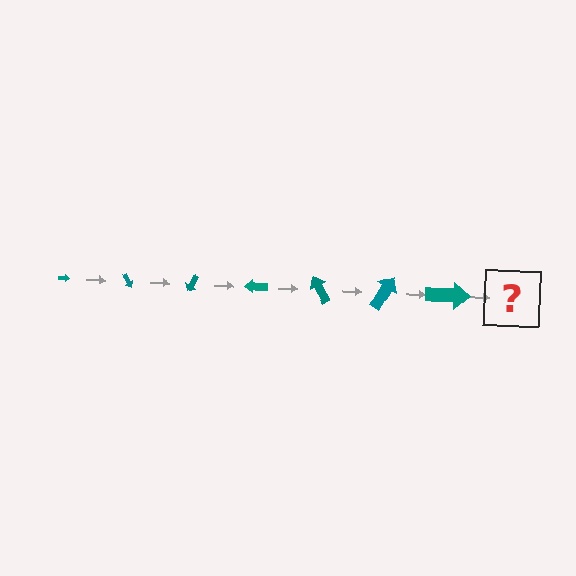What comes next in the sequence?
The next element should be an arrow, larger than the previous one and rotated 420 degrees from the start.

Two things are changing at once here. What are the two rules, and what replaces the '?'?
The two rules are that the arrow grows larger each step and it rotates 60 degrees each step. The '?' should be an arrow, larger than the previous one and rotated 420 degrees from the start.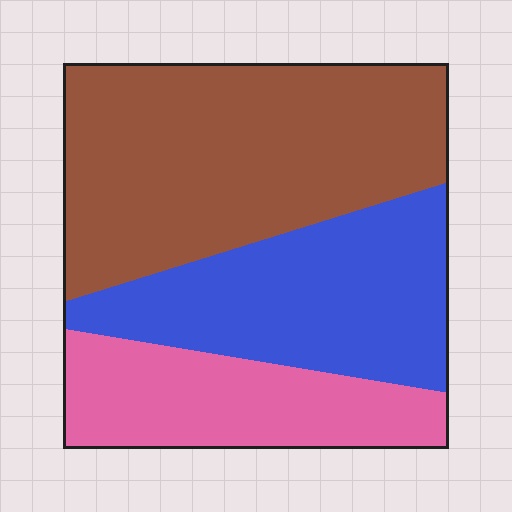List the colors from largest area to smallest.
From largest to smallest: brown, blue, pink.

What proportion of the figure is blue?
Blue takes up about one third (1/3) of the figure.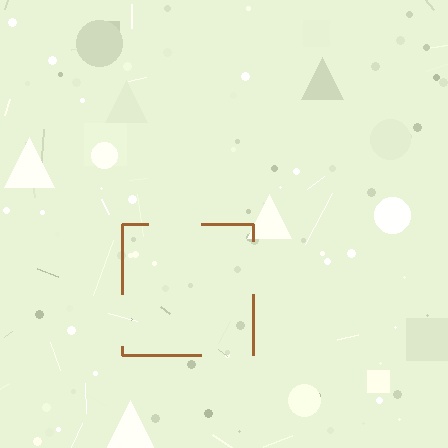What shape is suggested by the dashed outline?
The dashed outline suggests a square.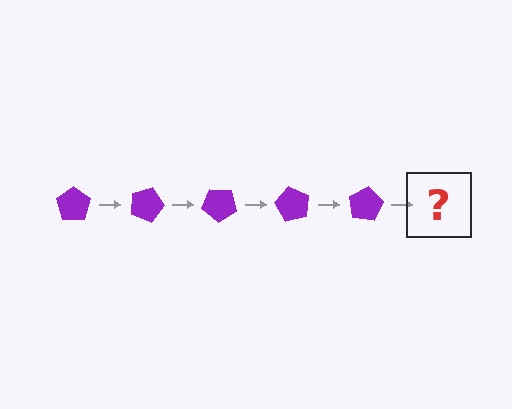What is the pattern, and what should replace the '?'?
The pattern is that the pentagon rotates 20 degrees each step. The '?' should be a purple pentagon rotated 100 degrees.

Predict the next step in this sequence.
The next step is a purple pentagon rotated 100 degrees.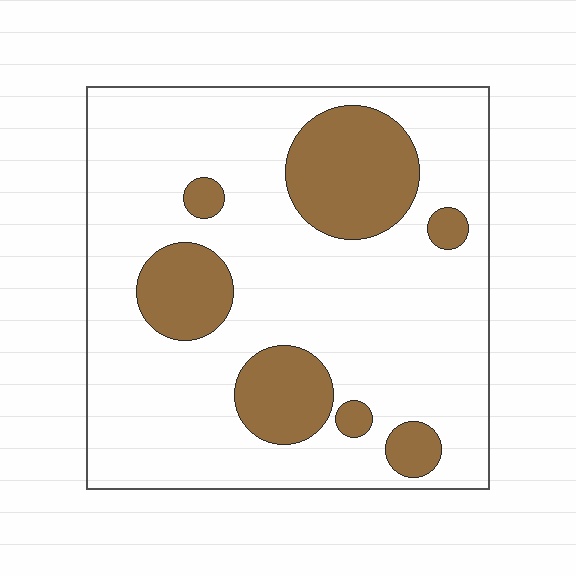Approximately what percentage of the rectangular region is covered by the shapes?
Approximately 20%.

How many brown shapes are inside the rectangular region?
7.